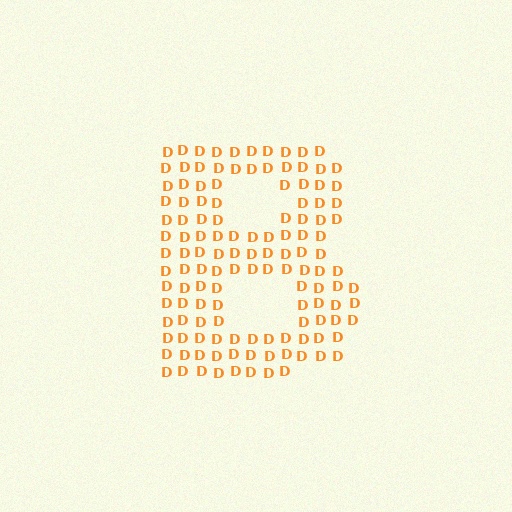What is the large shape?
The large shape is the letter B.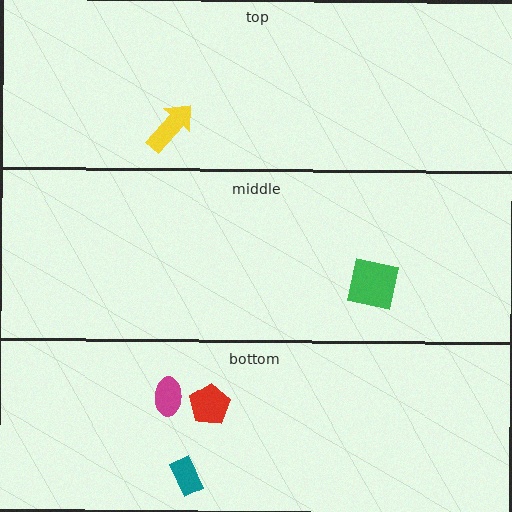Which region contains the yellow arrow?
The top region.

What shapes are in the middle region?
The green square.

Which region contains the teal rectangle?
The bottom region.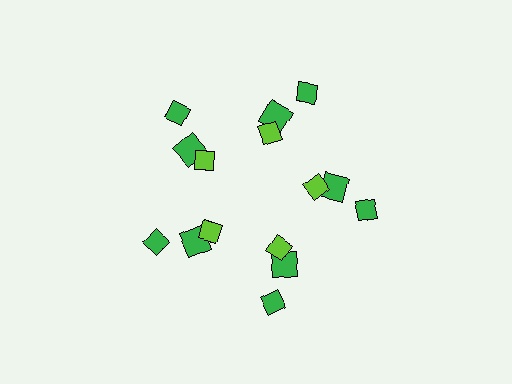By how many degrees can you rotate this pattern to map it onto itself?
The pattern maps onto itself every 72 degrees of rotation.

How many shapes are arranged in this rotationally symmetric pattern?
There are 15 shapes, arranged in 5 groups of 3.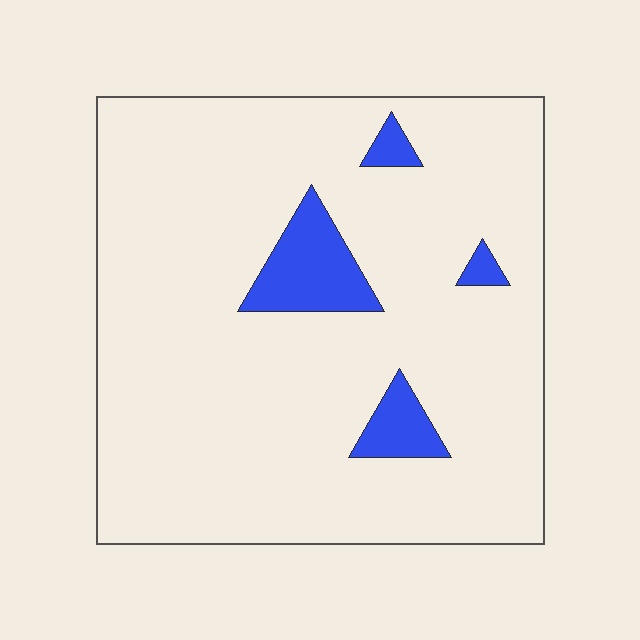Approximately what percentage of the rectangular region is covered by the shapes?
Approximately 10%.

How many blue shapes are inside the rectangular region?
4.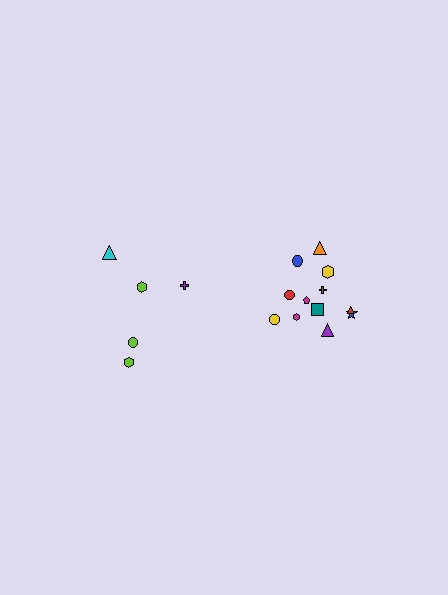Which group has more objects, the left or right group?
The right group.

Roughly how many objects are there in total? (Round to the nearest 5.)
Roughly 15 objects in total.